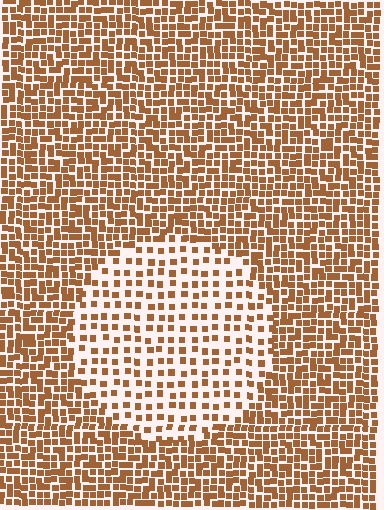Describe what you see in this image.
The image contains small brown elements arranged at two different densities. A circle-shaped region is visible where the elements are less densely packed than the surrounding area.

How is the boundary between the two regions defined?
The boundary is defined by a change in element density (approximately 2.2x ratio). All elements are the same color, size, and shape.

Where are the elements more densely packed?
The elements are more densely packed outside the circle boundary.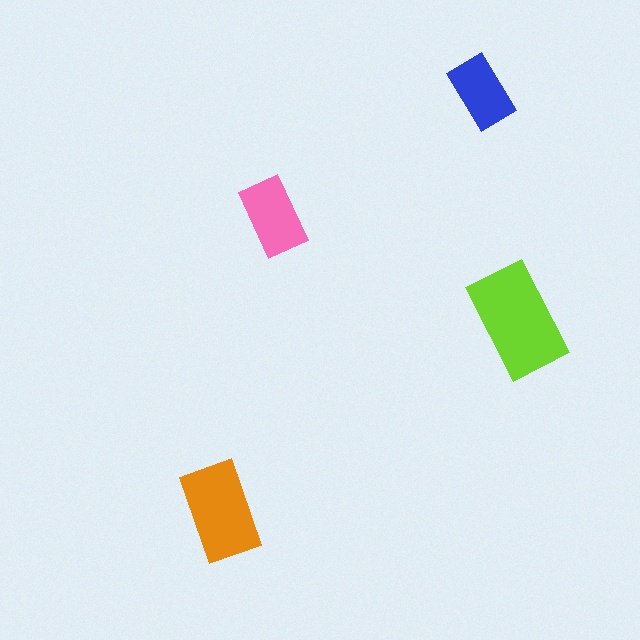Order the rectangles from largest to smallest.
the lime one, the orange one, the pink one, the blue one.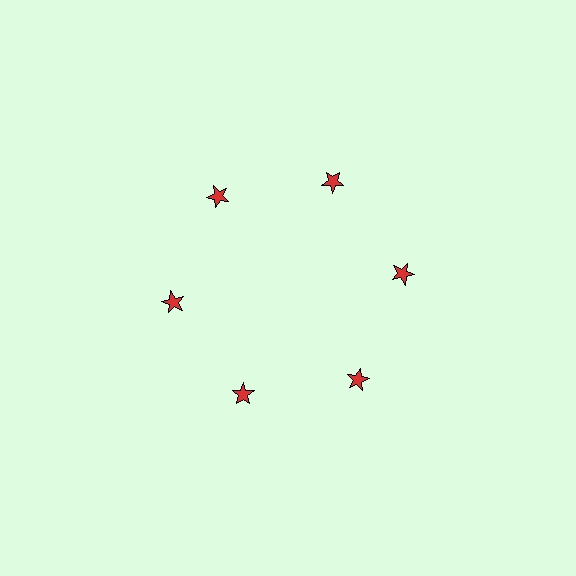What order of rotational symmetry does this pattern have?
This pattern has 6-fold rotational symmetry.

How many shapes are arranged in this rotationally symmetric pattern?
There are 6 shapes, arranged in 6 groups of 1.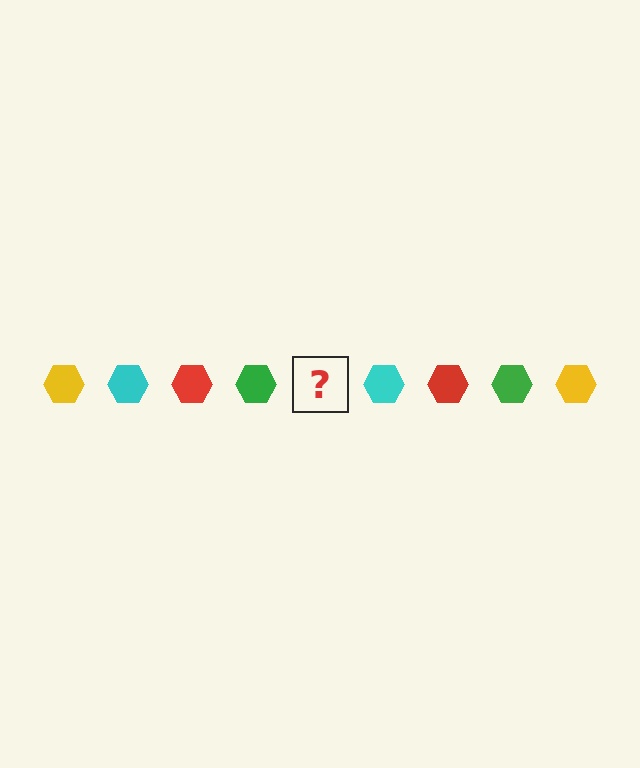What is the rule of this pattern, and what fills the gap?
The rule is that the pattern cycles through yellow, cyan, red, green hexagons. The gap should be filled with a yellow hexagon.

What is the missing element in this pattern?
The missing element is a yellow hexagon.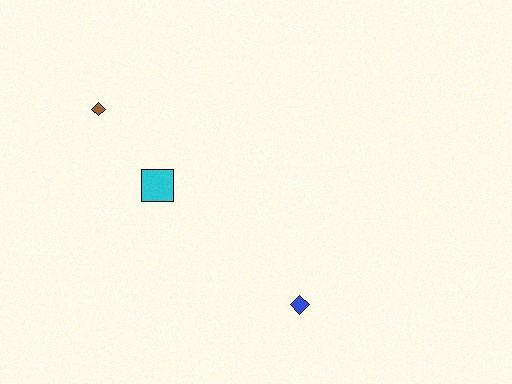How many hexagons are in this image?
There are no hexagons.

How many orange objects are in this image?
There are no orange objects.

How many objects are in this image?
There are 3 objects.